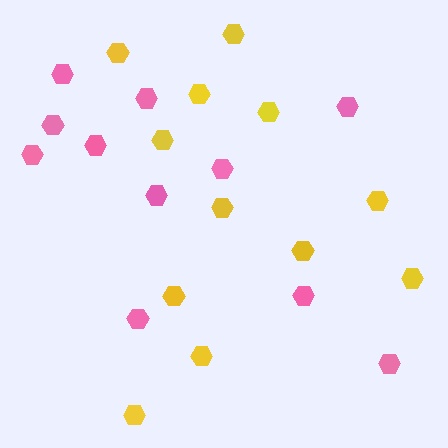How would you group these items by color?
There are 2 groups: one group of yellow hexagons (12) and one group of pink hexagons (11).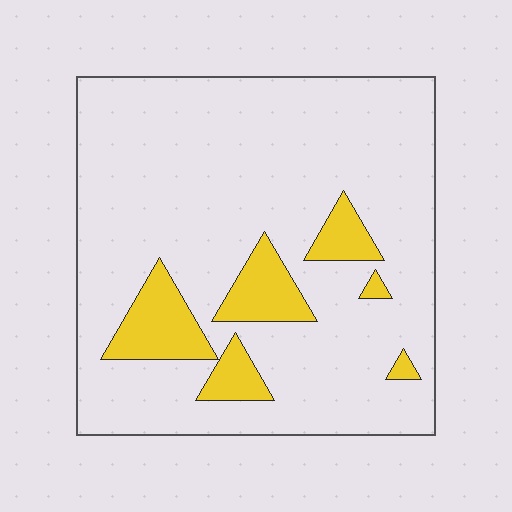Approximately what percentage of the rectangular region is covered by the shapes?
Approximately 15%.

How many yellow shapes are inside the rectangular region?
6.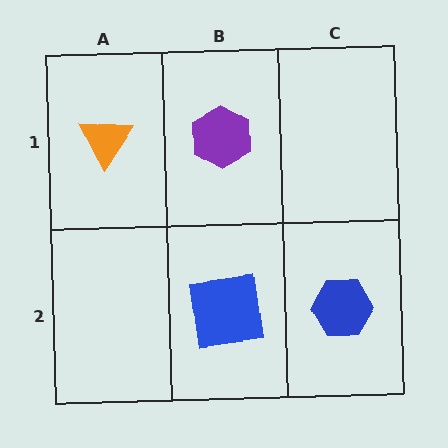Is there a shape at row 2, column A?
No, that cell is empty.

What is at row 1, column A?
An orange triangle.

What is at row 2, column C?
A blue hexagon.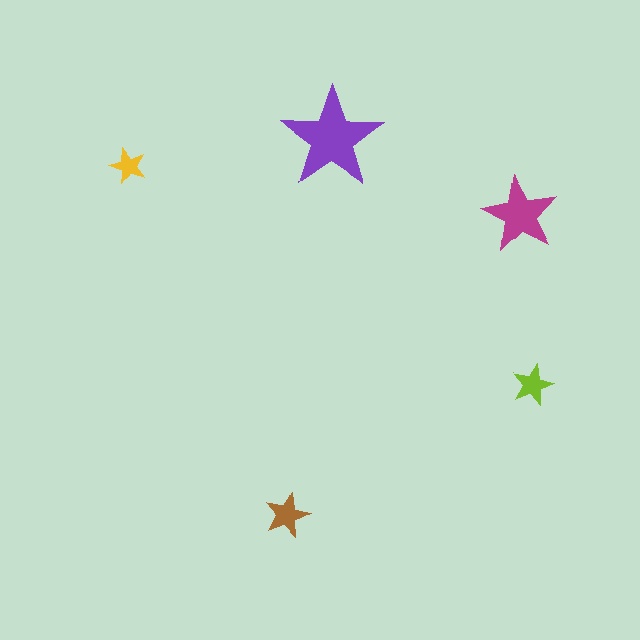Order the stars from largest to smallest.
the purple one, the magenta one, the brown one, the lime one, the yellow one.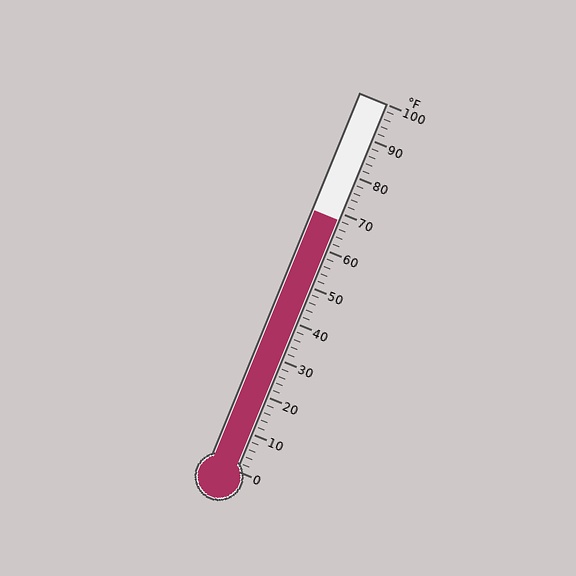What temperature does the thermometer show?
The thermometer shows approximately 68°F.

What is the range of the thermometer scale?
The thermometer scale ranges from 0°F to 100°F.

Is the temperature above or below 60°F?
The temperature is above 60°F.